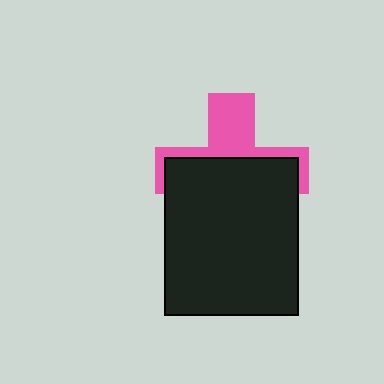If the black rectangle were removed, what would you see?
You would see the complete pink cross.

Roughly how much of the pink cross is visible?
A small part of it is visible (roughly 39%).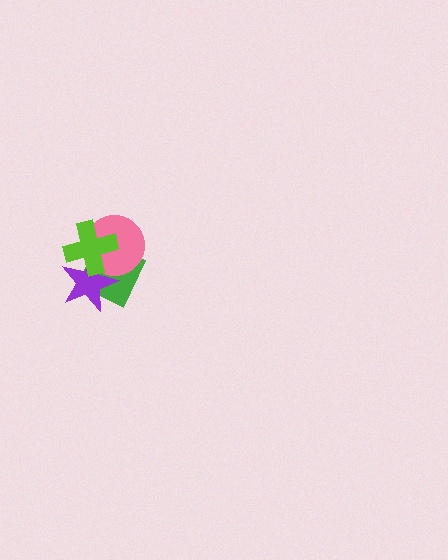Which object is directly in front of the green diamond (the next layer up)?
The purple star is directly in front of the green diamond.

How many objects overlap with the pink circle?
3 objects overlap with the pink circle.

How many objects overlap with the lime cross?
3 objects overlap with the lime cross.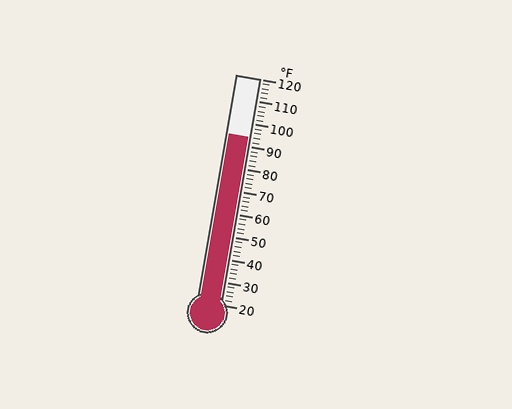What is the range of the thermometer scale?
The thermometer scale ranges from 20°F to 120°F.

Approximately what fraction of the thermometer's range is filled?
The thermometer is filled to approximately 75% of its range.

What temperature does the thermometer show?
The thermometer shows approximately 94°F.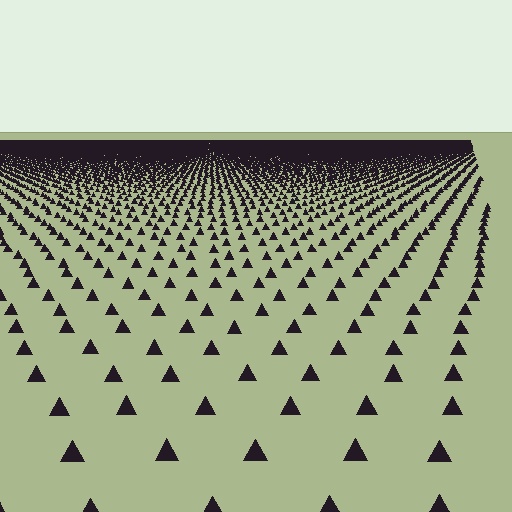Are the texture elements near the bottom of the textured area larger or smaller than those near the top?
Larger. Near the bottom, elements are closer to the viewer and appear at a bigger on-screen size.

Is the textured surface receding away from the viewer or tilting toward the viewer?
The surface is receding away from the viewer. Texture elements get smaller and denser toward the top.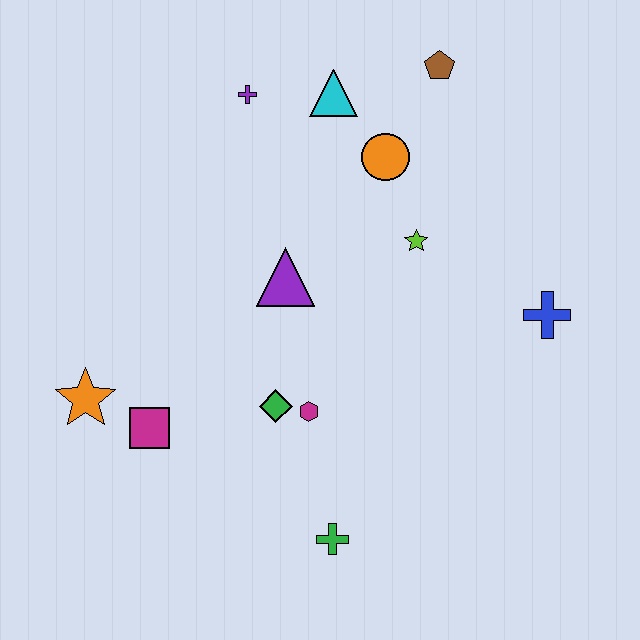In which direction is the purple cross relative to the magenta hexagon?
The purple cross is above the magenta hexagon.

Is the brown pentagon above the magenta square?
Yes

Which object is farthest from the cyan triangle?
The green cross is farthest from the cyan triangle.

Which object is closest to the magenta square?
The orange star is closest to the magenta square.